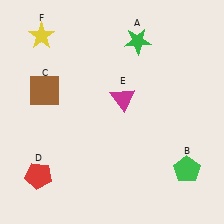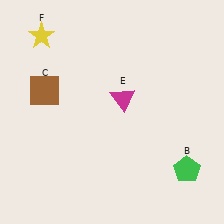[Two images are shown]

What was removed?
The green star (A), the red pentagon (D) were removed in Image 2.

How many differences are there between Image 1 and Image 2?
There are 2 differences between the two images.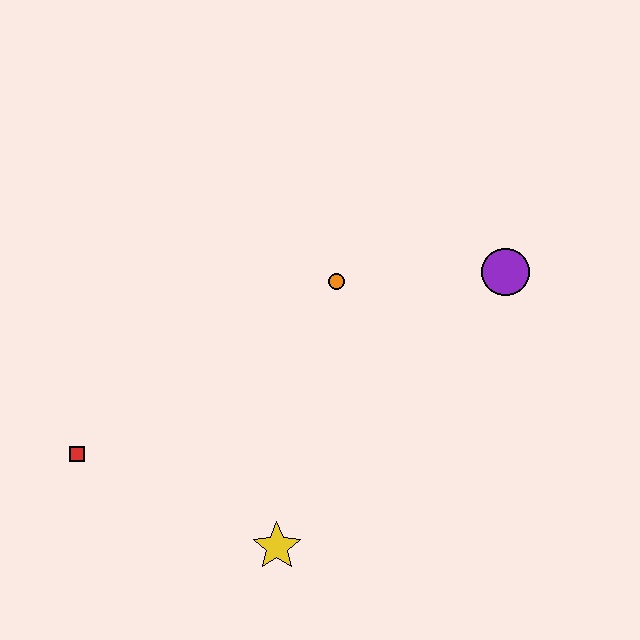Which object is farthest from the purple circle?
The red square is farthest from the purple circle.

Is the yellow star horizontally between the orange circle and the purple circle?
No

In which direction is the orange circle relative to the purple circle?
The orange circle is to the left of the purple circle.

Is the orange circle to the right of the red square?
Yes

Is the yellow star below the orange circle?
Yes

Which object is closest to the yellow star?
The red square is closest to the yellow star.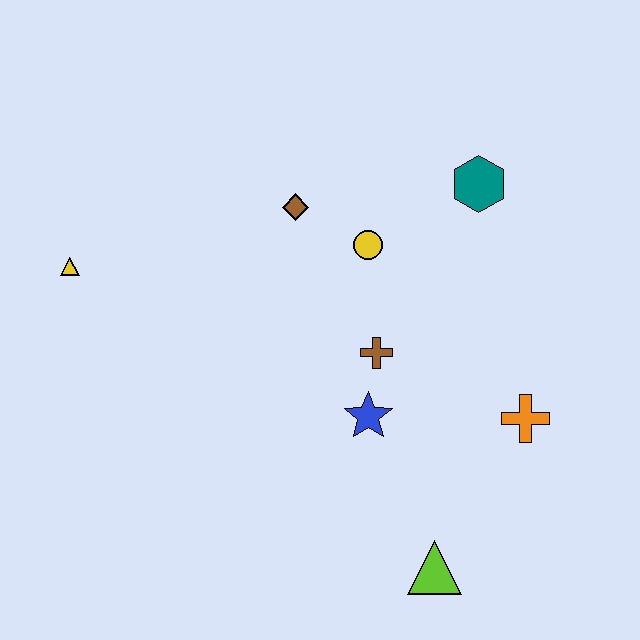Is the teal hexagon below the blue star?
No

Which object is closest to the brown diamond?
The yellow circle is closest to the brown diamond.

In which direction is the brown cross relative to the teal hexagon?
The brown cross is below the teal hexagon.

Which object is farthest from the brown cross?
The yellow triangle is farthest from the brown cross.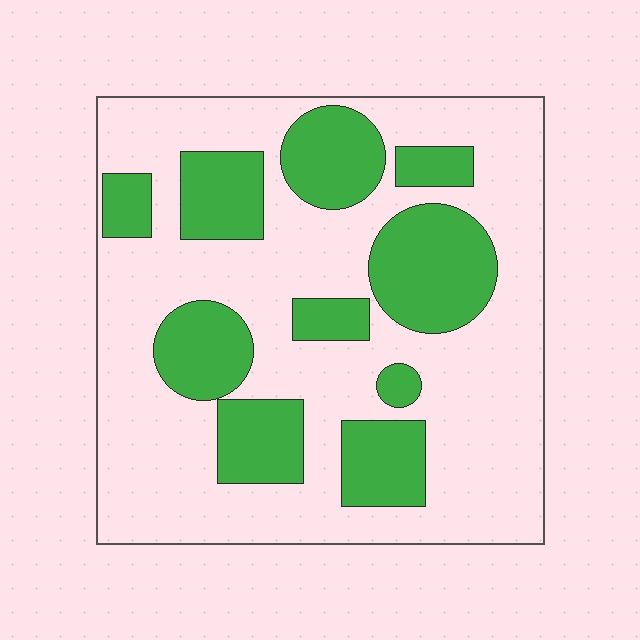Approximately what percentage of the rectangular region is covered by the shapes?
Approximately 30%.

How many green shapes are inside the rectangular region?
10.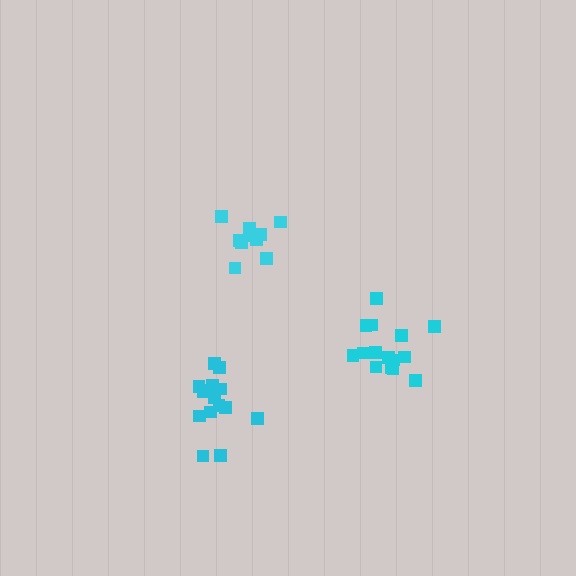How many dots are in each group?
Group 1: 10 dots, Group 2: 15 dots, Group 3: 15 dots (40 total).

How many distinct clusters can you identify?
There are 3 distinct clusters.